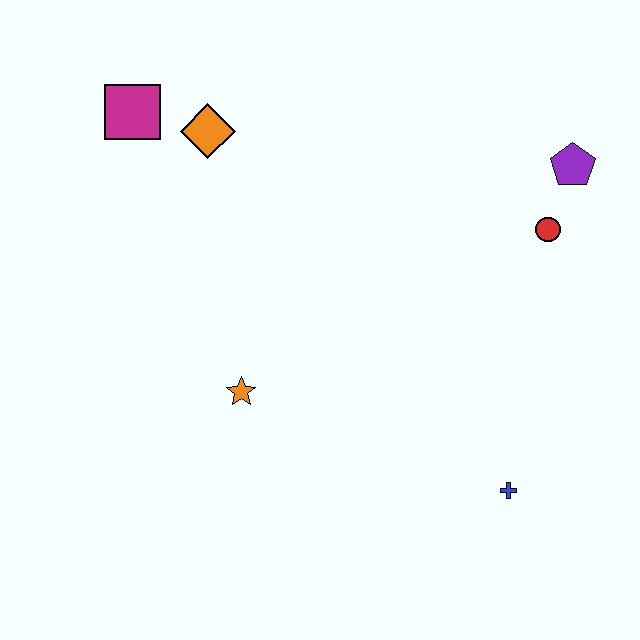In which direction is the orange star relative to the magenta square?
The orange star is below the magenta square.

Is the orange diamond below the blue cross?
No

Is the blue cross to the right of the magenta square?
Yes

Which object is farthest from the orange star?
The purple pentagon is farthest from the orange star.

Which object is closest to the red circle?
The purple pentagon is closest to the red circle.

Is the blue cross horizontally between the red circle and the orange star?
Yes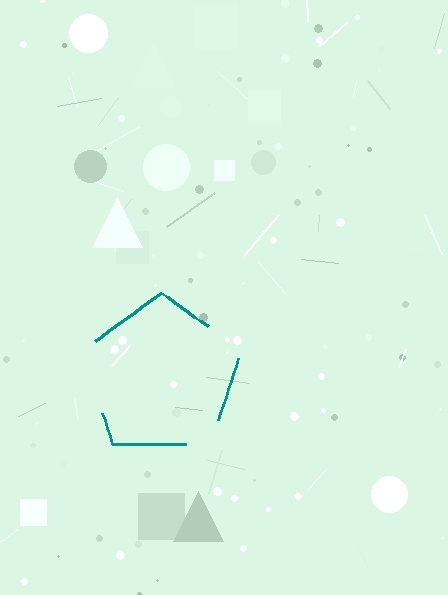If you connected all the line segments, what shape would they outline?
They would outline a pentagon.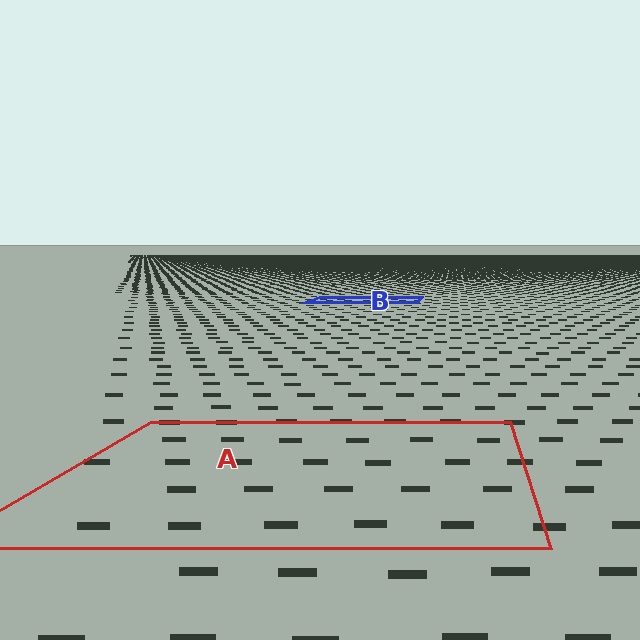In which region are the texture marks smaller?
The texture marks are smaller in region B, because it is farther away.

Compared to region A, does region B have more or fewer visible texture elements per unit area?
Region B has more texture elements per unit area — they are packed more densely because it is farther away.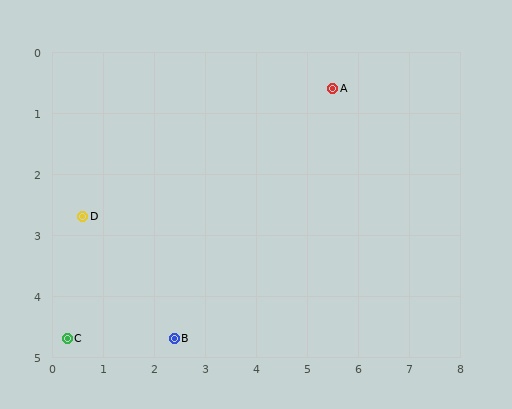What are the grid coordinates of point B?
Point B is at approximately (2.4, 4.7).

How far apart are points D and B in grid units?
Points D and B are about 2.7 grid units apart.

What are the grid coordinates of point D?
Point D is at approximately (0.6, 2.7).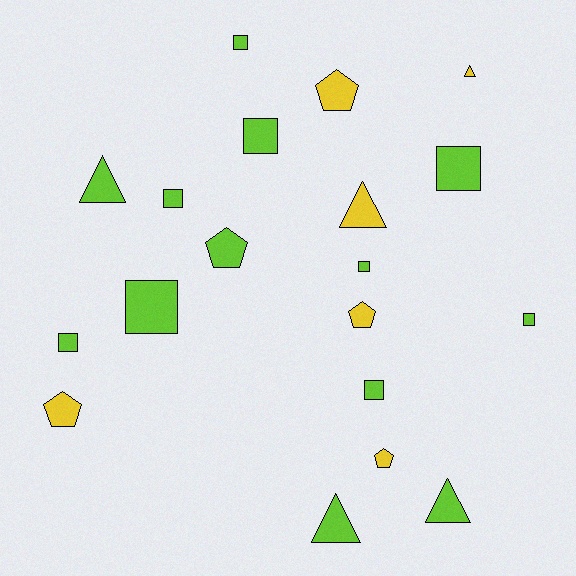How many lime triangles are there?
There are 3 lime triangles.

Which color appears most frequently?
Lime, with 13 objects.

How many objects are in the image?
There are 19 objects.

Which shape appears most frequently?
Square, with 9 objects.